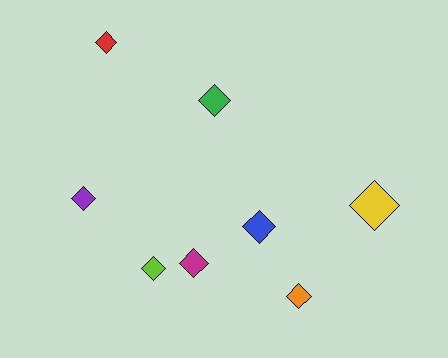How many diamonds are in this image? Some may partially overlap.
There are 8 diamonds.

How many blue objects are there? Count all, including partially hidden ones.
There is 1 blue object.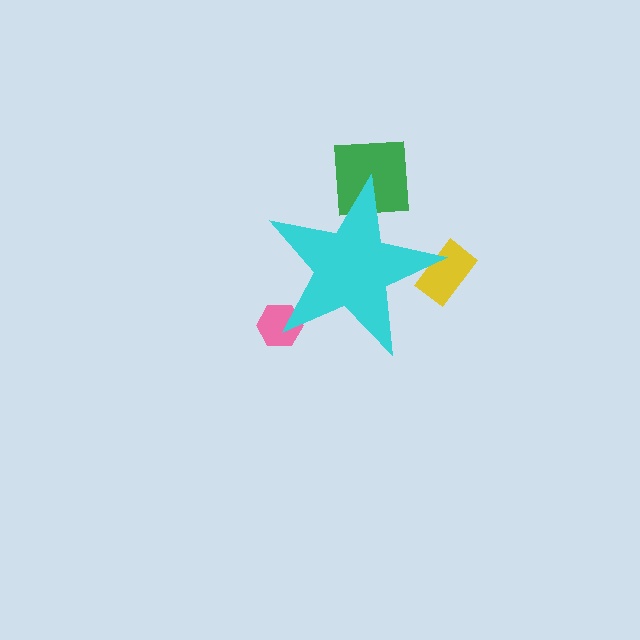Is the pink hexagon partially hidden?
Yes, the pink hexagon is partially hidden behind the cyan star.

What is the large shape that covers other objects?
A cyan star.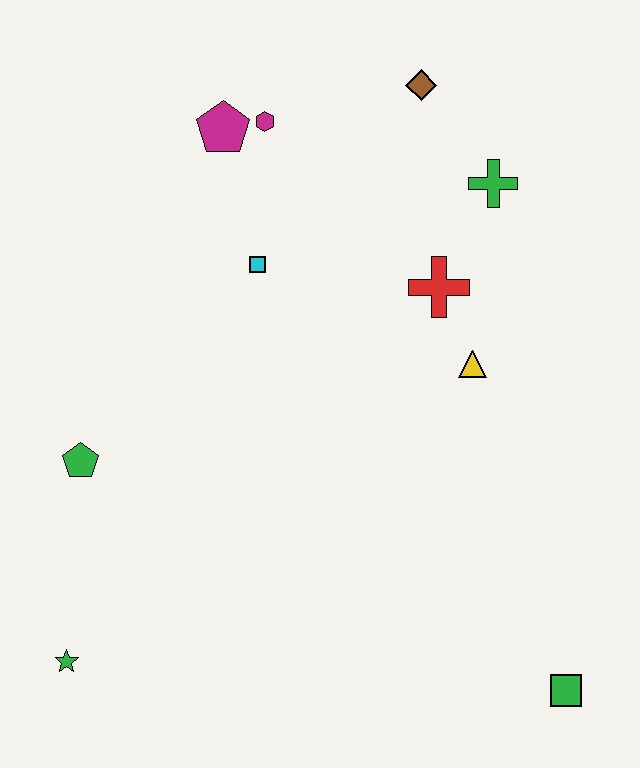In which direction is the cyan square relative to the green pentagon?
The cyan square is above the green pentagon.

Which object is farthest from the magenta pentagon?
The green square is farthest from the magenta pentagon.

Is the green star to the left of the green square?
Yes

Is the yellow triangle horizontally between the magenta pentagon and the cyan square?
No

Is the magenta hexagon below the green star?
No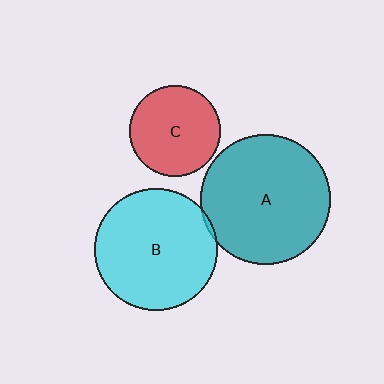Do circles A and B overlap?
Yes.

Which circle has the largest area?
Circle A (teal).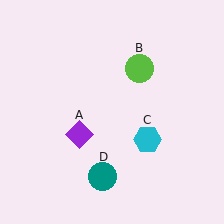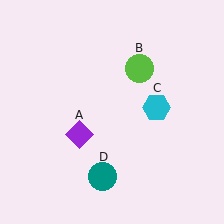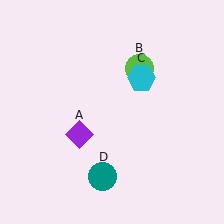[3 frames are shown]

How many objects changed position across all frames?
1 object changed position: cyan hexagon (object C).